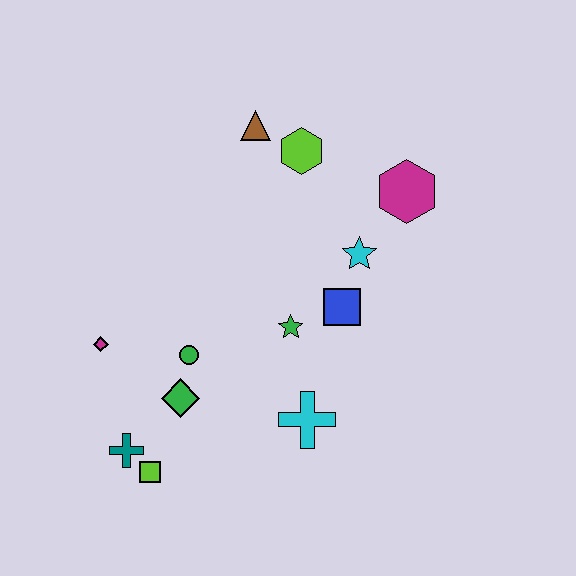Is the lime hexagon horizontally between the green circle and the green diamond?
No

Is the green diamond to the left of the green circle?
Yes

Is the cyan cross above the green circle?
No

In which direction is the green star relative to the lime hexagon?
The green star is below the lime hexagon.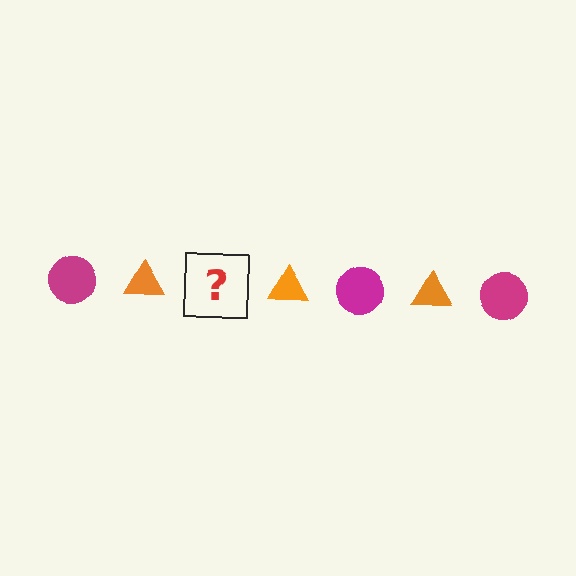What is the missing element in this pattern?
The missing element is a magenta circle.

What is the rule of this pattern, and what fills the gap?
The rule is that the pattern alternates between magenta circle and orange triangle. The gap should be filled with a magenta circle.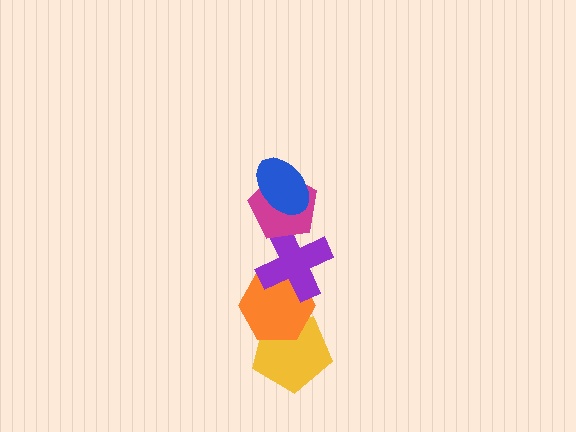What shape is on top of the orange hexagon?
The purple cross is on top of the orange hexagon.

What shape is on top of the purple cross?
The magenta pentagon is on top of the purple cross.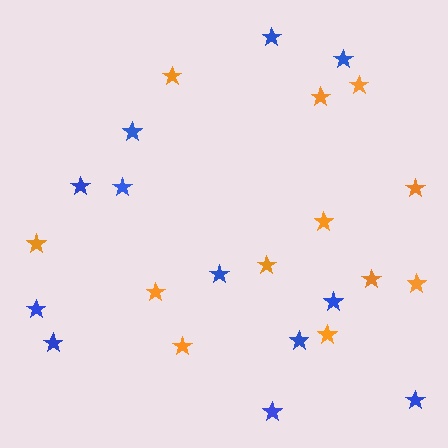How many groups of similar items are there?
There are 2 groups: one group of orange stars (12) and one group of blue stars (12).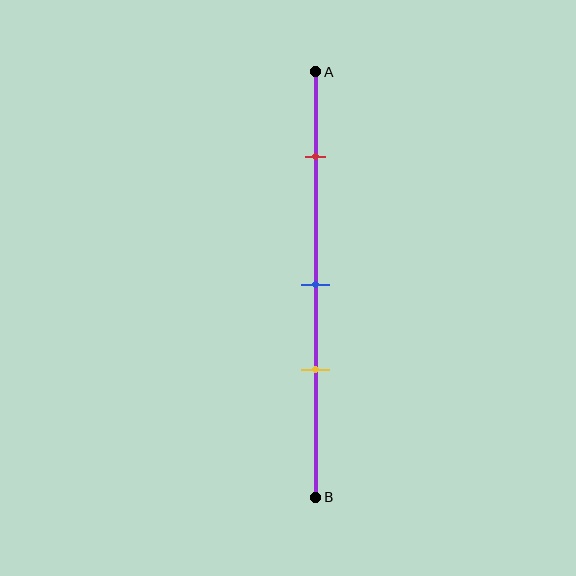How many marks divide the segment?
There are 3 marks dividing the segment.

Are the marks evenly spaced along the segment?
No, the marks are not evenly spaced.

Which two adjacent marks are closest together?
The blue and yellow marks are the closest adjacent pair.